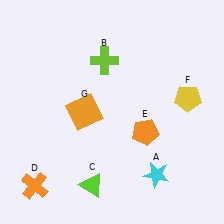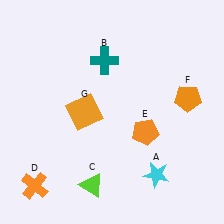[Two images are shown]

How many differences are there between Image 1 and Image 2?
There are 2 differences between the two images.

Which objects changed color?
B changed from lime to teal. F changed from yellow to orange.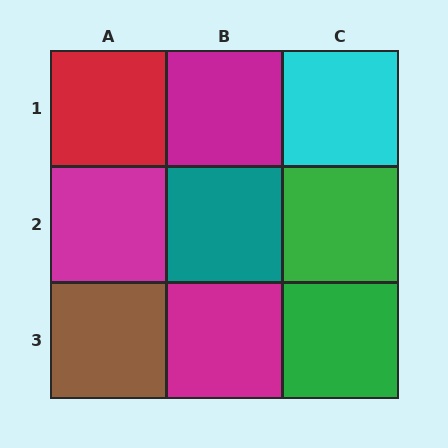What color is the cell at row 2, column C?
Green.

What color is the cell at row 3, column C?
Green.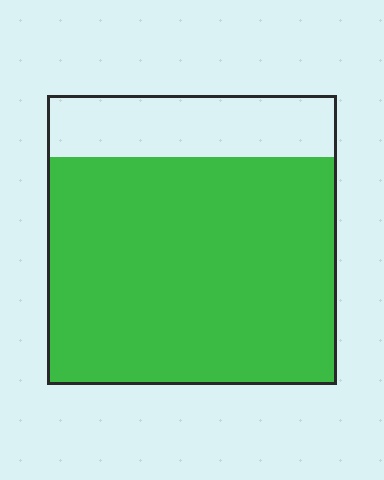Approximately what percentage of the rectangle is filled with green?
Approximately 80%.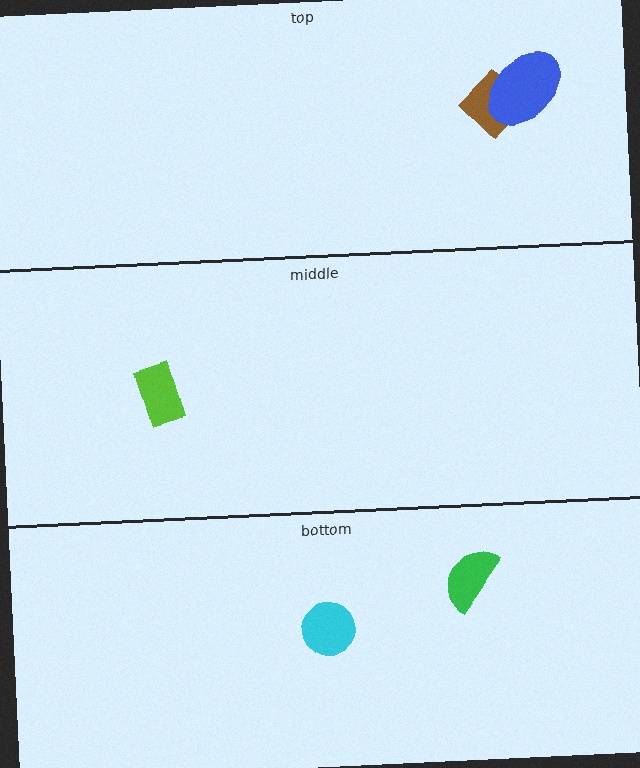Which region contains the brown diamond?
The top region.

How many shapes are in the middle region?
1.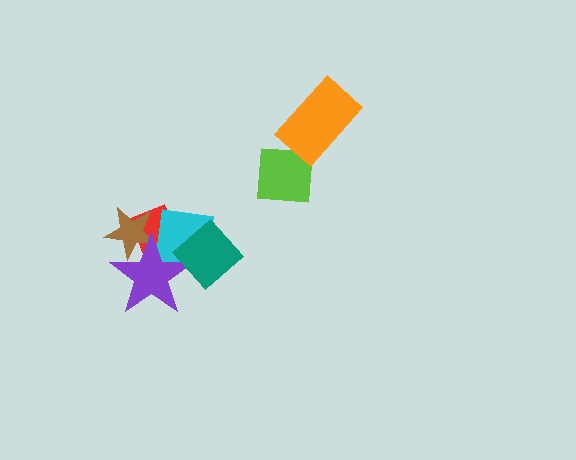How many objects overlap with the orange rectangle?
1 object overlaps with the orange rectangle.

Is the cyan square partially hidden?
Yes, it is partially covered by another shape.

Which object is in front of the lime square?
The orange rectangle is in front of the lime square.